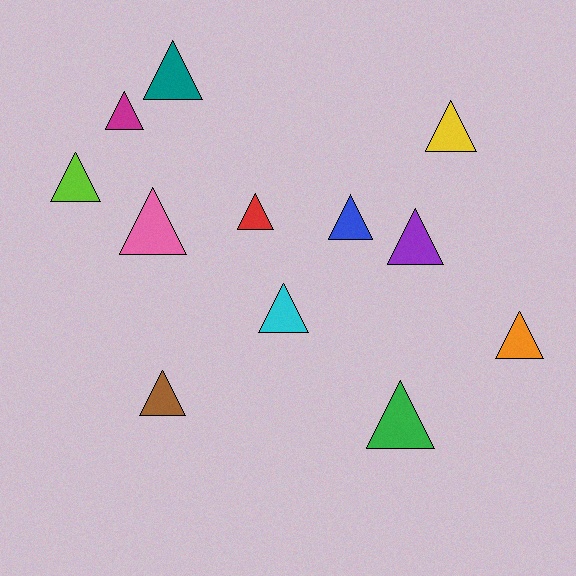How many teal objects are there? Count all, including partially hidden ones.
There is 1 teal object.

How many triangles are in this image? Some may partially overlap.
There are 12 triangles.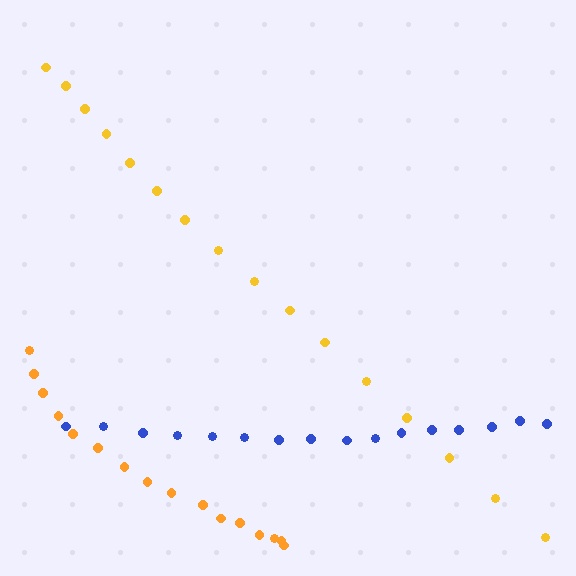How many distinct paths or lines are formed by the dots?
There are 3 distinct paths.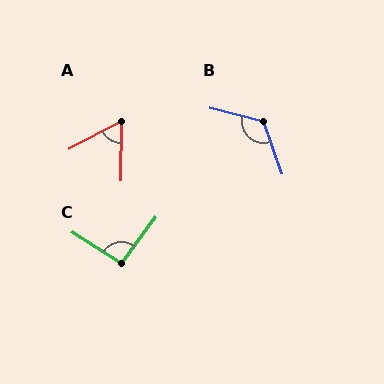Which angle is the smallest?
A, at approximately 62 degrees.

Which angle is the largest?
B, at approximately 124 degrees.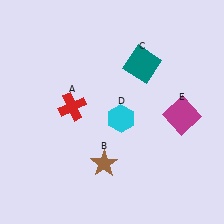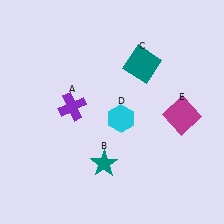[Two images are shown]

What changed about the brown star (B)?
In Image 1, B is brown. In Image 2, it changed to teal.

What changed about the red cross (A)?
In Image 1, A is red. In Image 2, it changed to purple.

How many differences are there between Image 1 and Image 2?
There are 2 differences between the two images.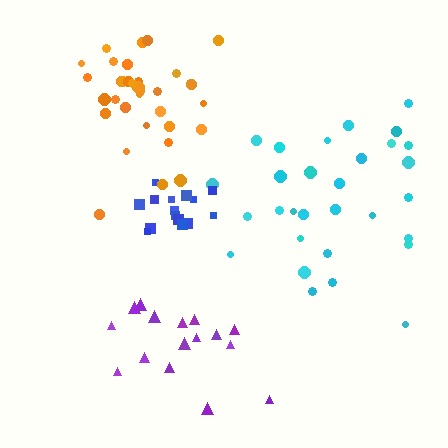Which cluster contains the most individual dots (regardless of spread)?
Orange (34).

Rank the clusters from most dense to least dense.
blue, orange, purple, cyan.